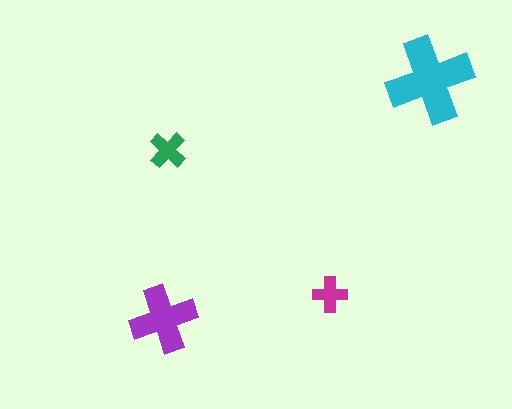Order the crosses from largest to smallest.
the cyan one, the purple one, the green one, the magenta one.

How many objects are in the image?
There are 4 objects in the image.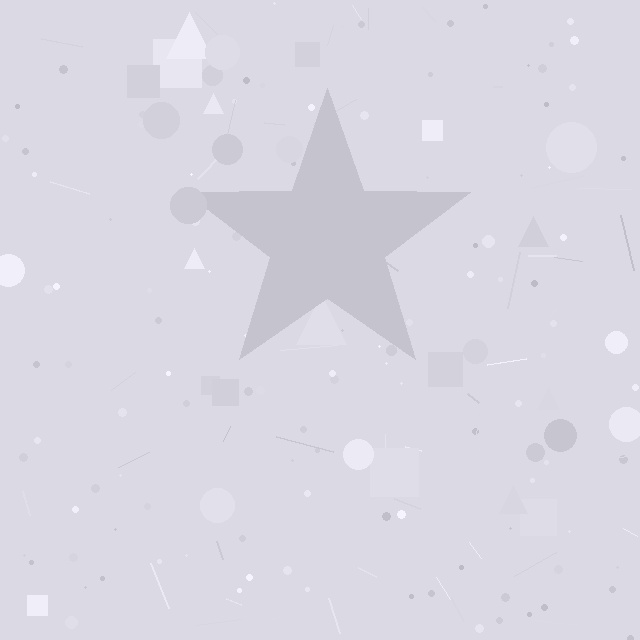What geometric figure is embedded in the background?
A star is embedded in the background.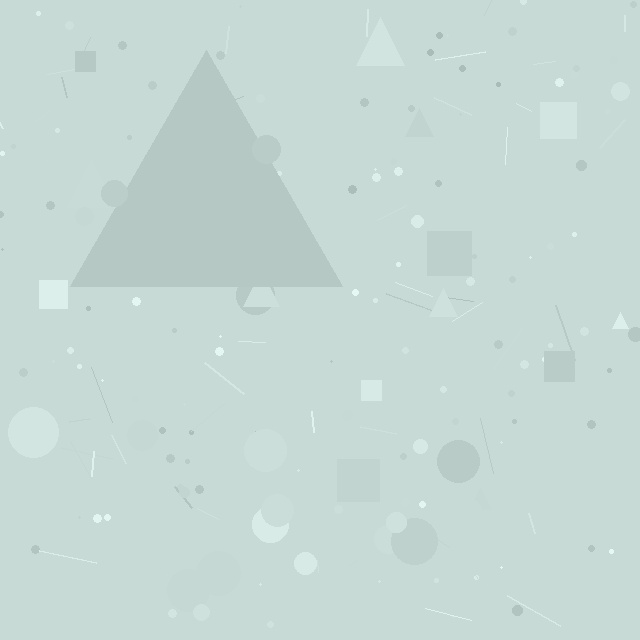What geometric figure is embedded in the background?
A triangle is embedded in the background.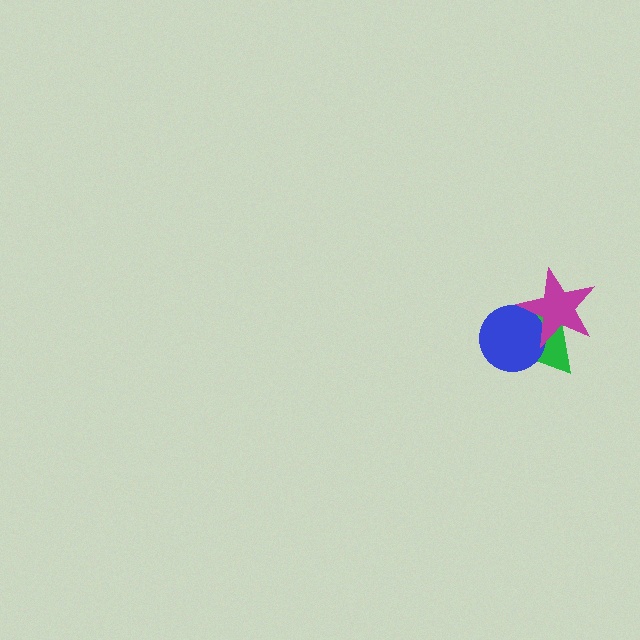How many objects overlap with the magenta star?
2 objects overlap with the magenta star.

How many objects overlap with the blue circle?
2 objects overlap with the blue circle.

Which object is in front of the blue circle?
The magenta star is in front of the blue circle.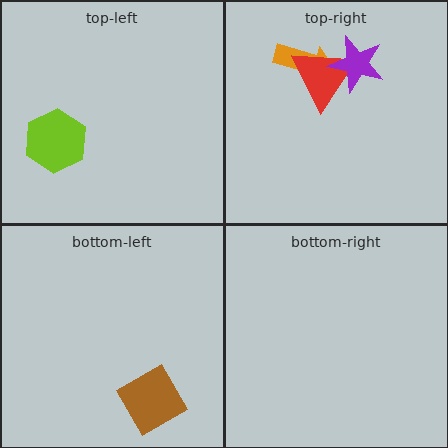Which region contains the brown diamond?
The bottom-left region.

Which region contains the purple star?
The top-right region.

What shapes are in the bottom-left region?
The brown diamond.